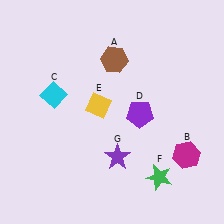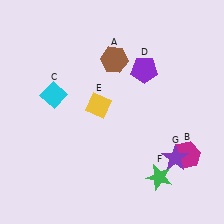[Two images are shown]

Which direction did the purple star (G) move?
The purple star (G) moved right.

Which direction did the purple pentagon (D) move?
The purple pentagon (D) moved up.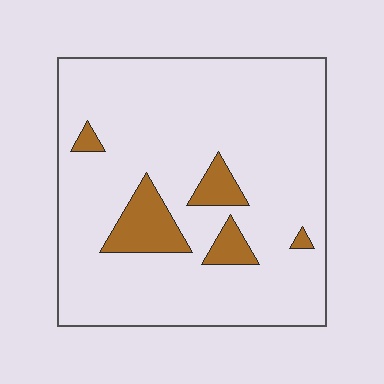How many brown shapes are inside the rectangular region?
5.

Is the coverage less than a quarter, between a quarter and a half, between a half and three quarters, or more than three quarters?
Less than a quarter.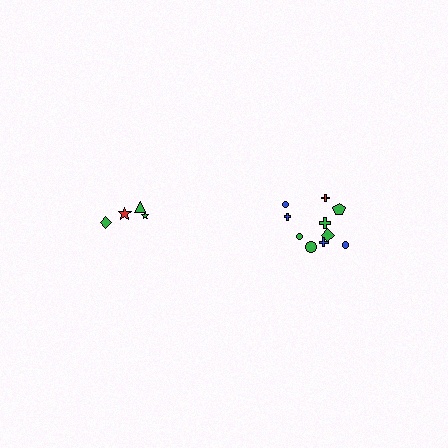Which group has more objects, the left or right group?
The right group.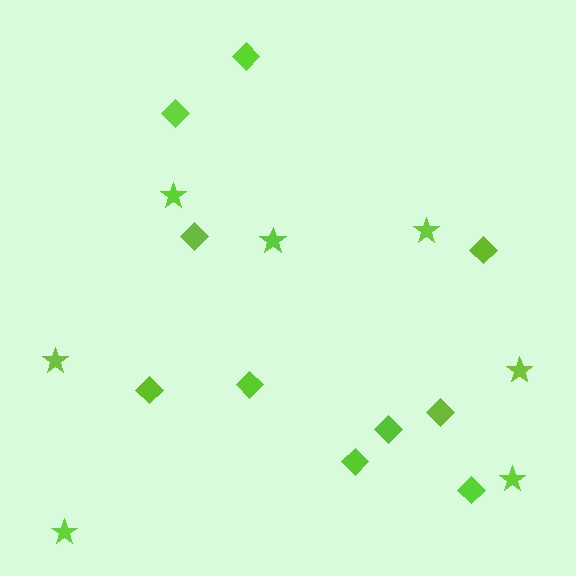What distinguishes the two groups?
There are 2 groups: one group of stars (7) and one group of diamonds (10).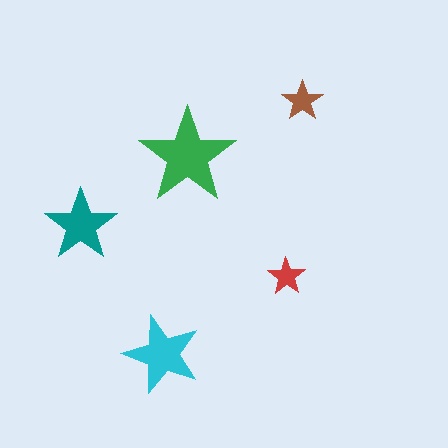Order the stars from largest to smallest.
the green one, the cyan one, the teal one, the brown one, the red one.